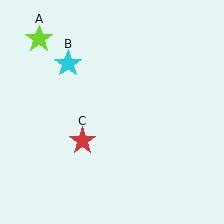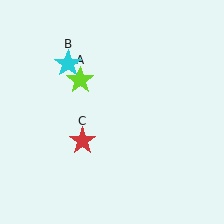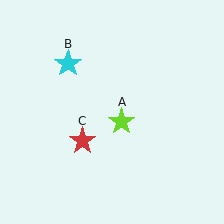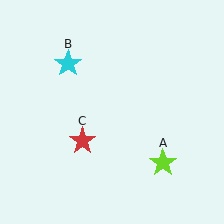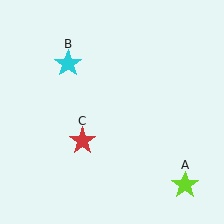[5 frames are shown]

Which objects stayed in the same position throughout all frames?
Cyan star (object B) and red star (object C) remained stationary.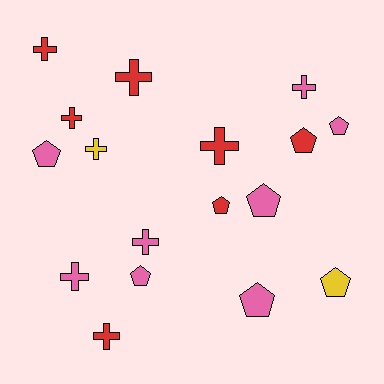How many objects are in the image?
There are 17 objects.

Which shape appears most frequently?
Cross, with 9 objects.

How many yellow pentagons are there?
There is 1 yellow pentagon.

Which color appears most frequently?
Pink, with 8 objects.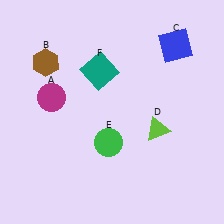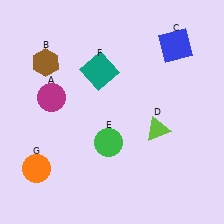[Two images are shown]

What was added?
An orange circle (G) was added in Image 2.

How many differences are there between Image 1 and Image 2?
There is 1 difference between the two images.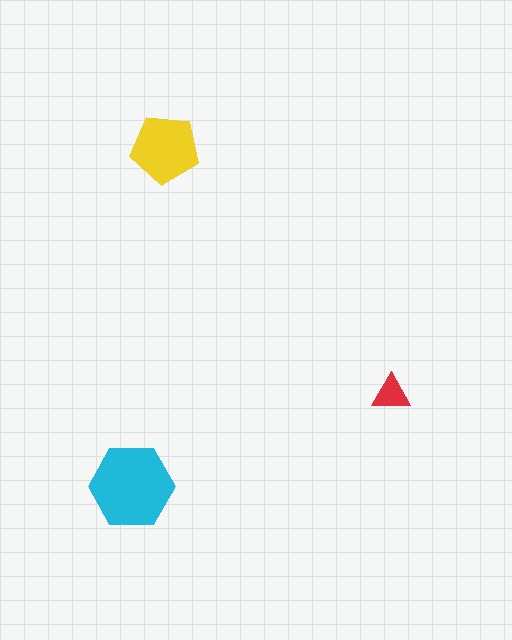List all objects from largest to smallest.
The cyan hexagon, the yellow pentagon, the red triangle.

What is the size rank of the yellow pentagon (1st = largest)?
2nd.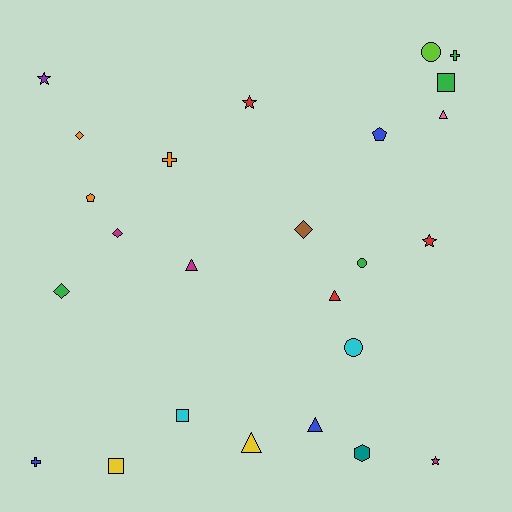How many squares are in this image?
There are 3 squares.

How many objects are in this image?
There are 25 objects.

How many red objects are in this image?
There are 3 red objects.